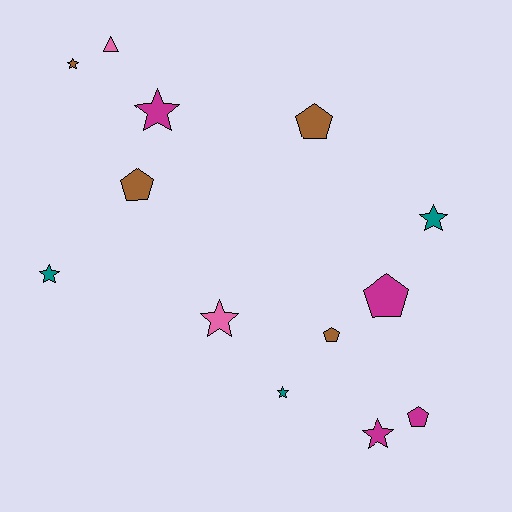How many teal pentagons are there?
There are no teal pentagons.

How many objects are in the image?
There are 13 objects.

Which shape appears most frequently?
Star, with 7 objects.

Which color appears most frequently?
Magenta, with 4 objects.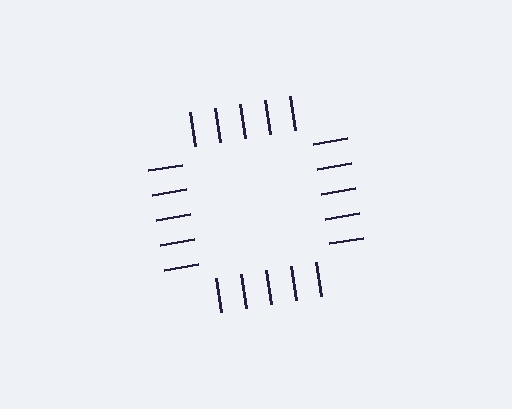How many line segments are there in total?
20 — 5 along each of the 4 edges.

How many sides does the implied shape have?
4 sides — the line-ends trace a square.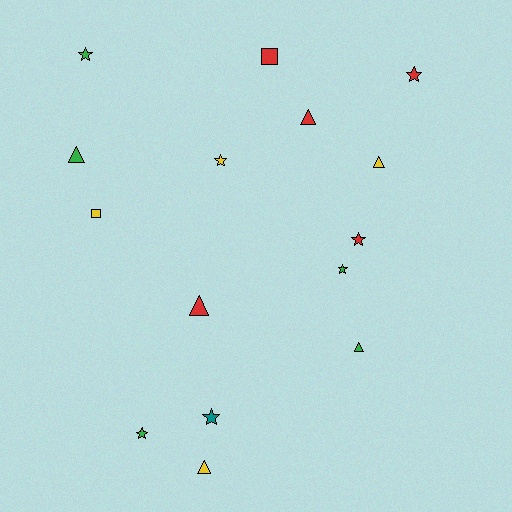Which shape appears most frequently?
Star, with 7 objects.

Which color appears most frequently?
Red, with 5 objects.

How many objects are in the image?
There are 15 objects.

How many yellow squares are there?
There is 1 yellow square.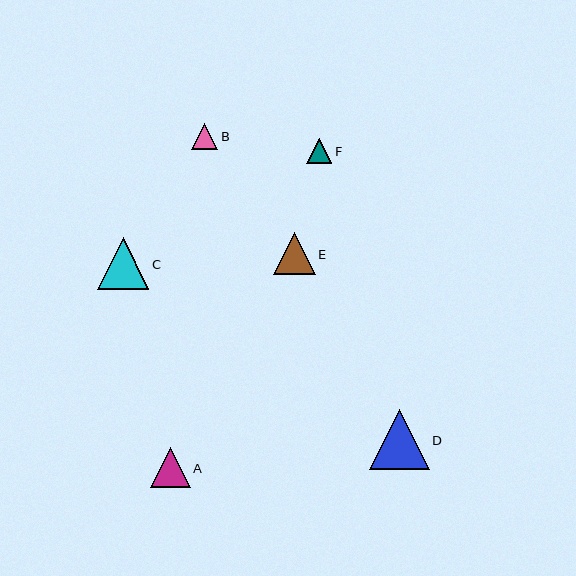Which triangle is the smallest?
Triangle F is the smallest with a size of approximately 25 pixels.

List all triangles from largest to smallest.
From largest to smallest: D, C, E, A, B, F.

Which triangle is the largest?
Triangle D is the largest with a size of approximately 60 pixels.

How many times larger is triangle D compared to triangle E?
Triangle D is approximately 1.4 times the size of triangle E.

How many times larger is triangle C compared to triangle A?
Triangle C is approximately 1.3 times the size of triangle A.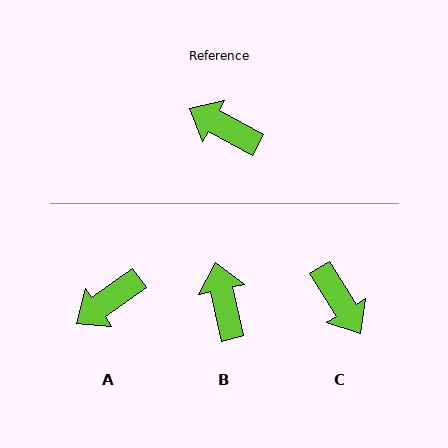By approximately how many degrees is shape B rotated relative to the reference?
Approximately 49 degrees clockwise.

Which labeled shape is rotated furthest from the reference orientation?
C, about 149 degrees away.